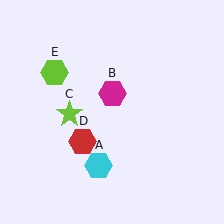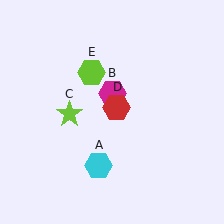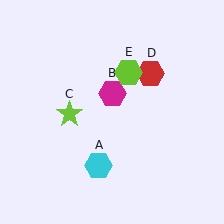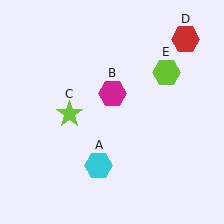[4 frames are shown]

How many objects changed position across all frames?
2 objects changed position: red hexagon (object D), lime hexagon (object E).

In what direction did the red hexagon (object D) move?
The red hexagon (object D) moved up and to the right.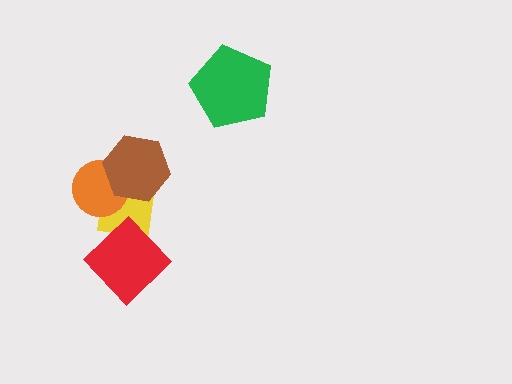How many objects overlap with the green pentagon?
0 objects overlap with the green pentagon.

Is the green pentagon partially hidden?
No, no other shape covers it.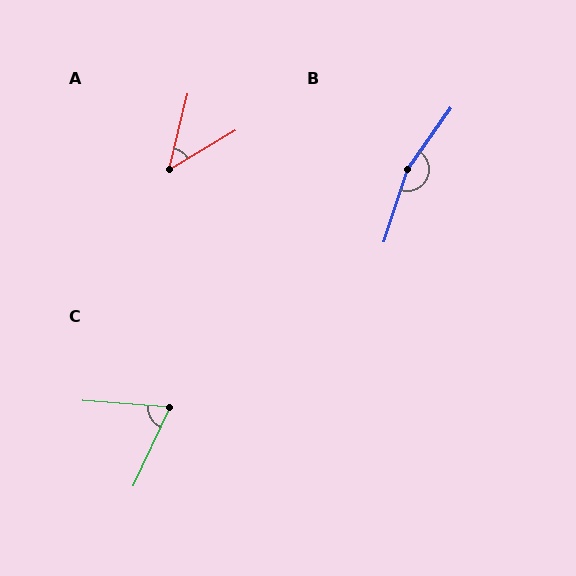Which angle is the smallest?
A, at approximately 45 degrees.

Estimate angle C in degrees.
Approximately 69 degrees.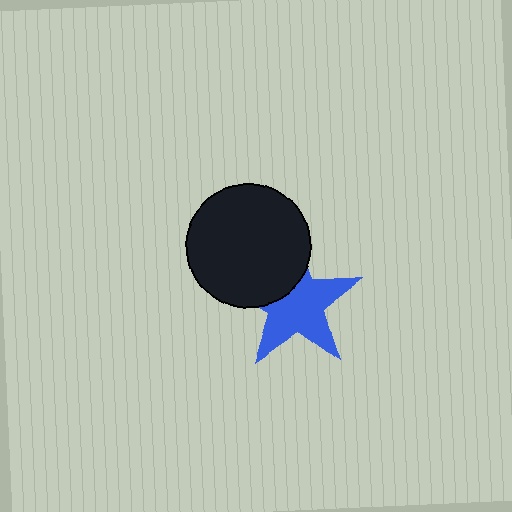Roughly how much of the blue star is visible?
Most of it is visible (roughly 68%).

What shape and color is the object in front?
The object in front is a black circle.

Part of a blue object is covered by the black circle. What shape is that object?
It is a star.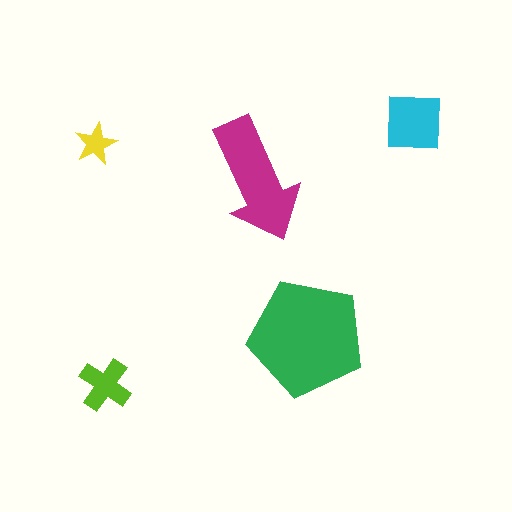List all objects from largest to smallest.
The green pentagon, the magenta arrow, the cyan square, the lime cross, the yellow star.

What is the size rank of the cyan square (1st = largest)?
3rd.